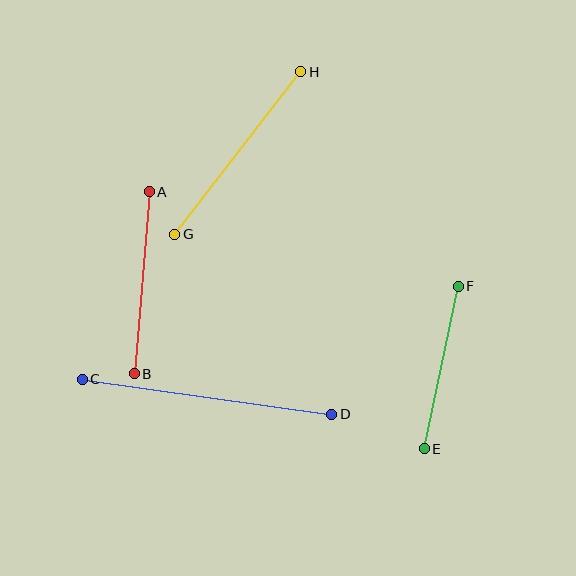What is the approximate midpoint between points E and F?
The midpoint is at approximately (441, 367) pixels.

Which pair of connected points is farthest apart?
Points C and D are farthest apart.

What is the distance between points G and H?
The distance is approximately 205 pixels.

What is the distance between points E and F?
The distance is approximately 166 pixels.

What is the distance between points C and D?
The distance is approximately 252 pixels.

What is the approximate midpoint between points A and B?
The midpoint is at approximately (142, 283) pixels.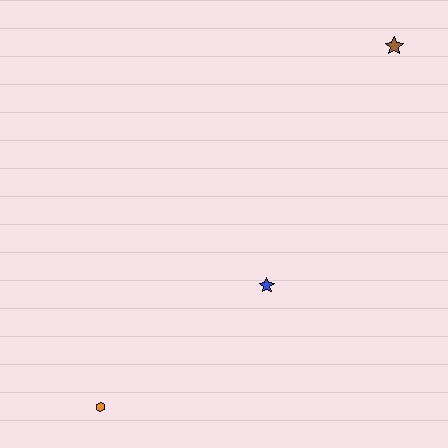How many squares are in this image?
There are no squares.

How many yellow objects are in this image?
There are no yellow objects.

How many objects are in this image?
There are 3 objects.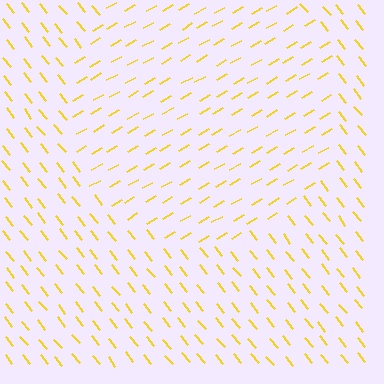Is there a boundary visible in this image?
Yes, there is a texture boundary formed by a change in line orientation.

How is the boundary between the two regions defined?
The boundary is defined purely by a change in line orientation (approximately 81 degrees difference). All lines are the same color and thickness.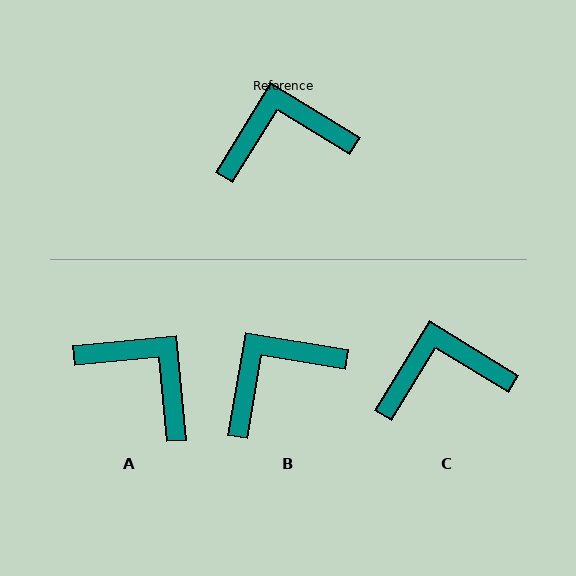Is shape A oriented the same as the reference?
No, it is off by about 53 degrees.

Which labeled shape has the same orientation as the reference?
C.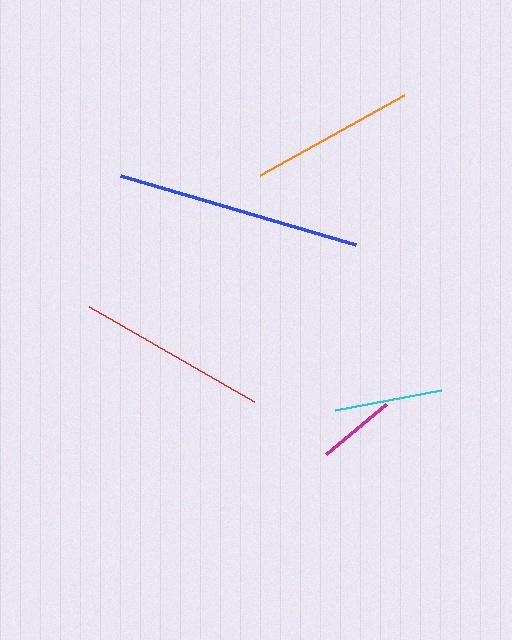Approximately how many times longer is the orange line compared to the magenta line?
The orange line is approximately 2.1 times the length of the magenta line.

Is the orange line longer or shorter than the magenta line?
The orange line is longer than the magenta line.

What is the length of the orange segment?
The orange segment is approximately 165 pixels long.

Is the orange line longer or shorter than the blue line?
The blue line is longer than the orange line.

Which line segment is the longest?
The blue line is the longest at approximately 244 pixels.